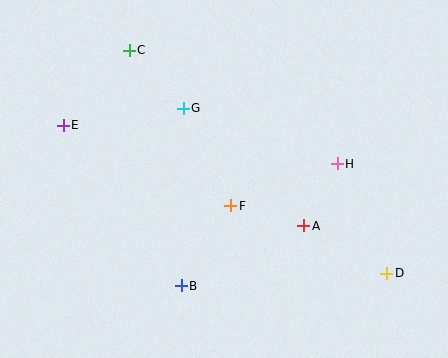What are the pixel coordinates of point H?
Point H is at (337, 164).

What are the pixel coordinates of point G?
Point G is at (183, 108).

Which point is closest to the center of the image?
Point F at (231, 206) is closest to the center.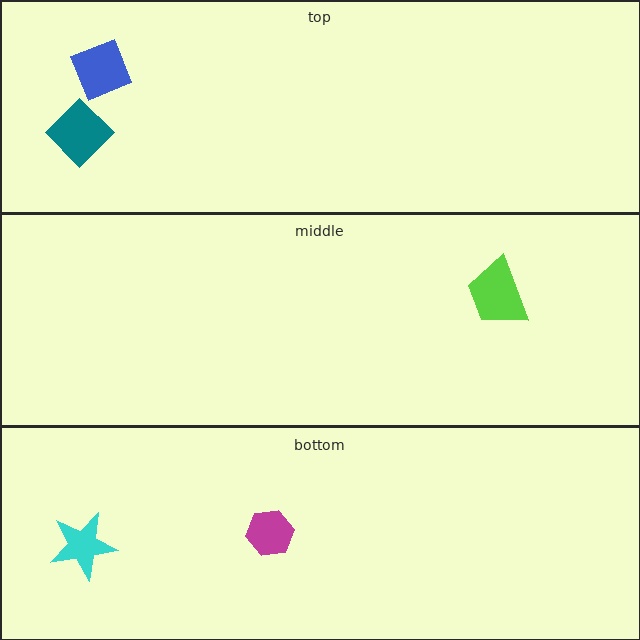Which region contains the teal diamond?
The top region.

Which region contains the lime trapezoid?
The middle region.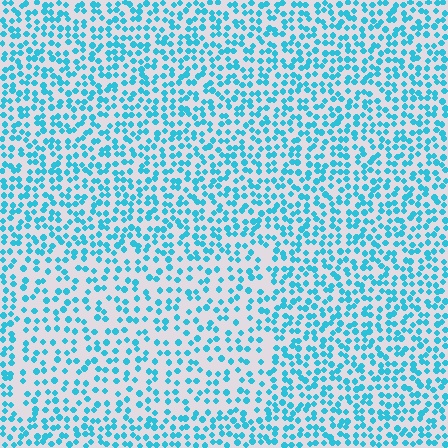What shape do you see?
I see a rectangle.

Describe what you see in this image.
The image contains small cyan elements arranged at two different densities. A rectangle-shaped region is visible where the elements are less densely packed than the surrounding area.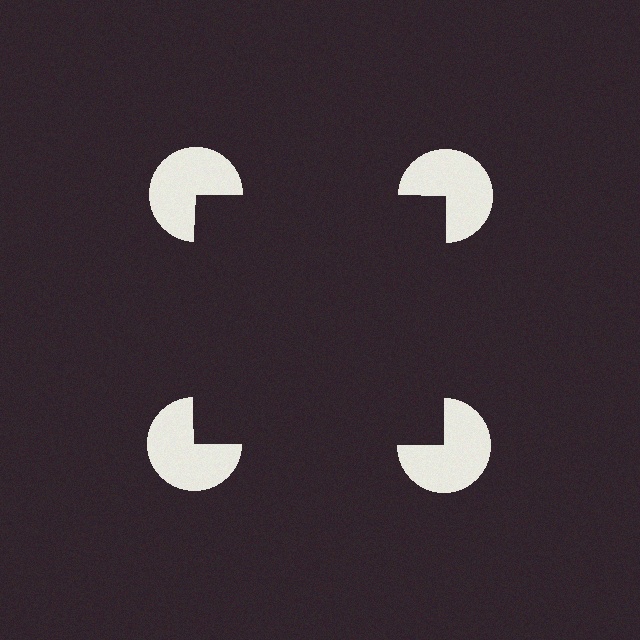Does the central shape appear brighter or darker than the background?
It typically appears slightly darker than the background, even though no actual brightness change is drawn.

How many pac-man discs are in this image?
There are 4 — one at each vertex of the illusory square.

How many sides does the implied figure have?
4 sides.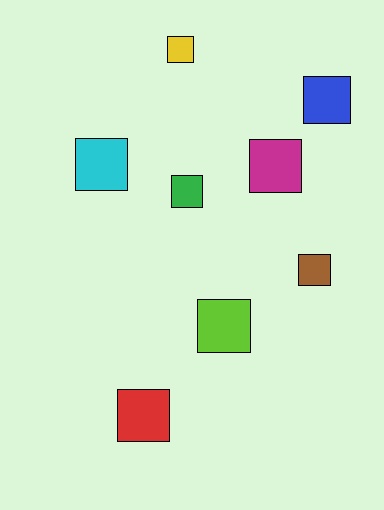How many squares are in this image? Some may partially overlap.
There are 8 squares.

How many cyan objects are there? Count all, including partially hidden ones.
There is 1 cyan object.